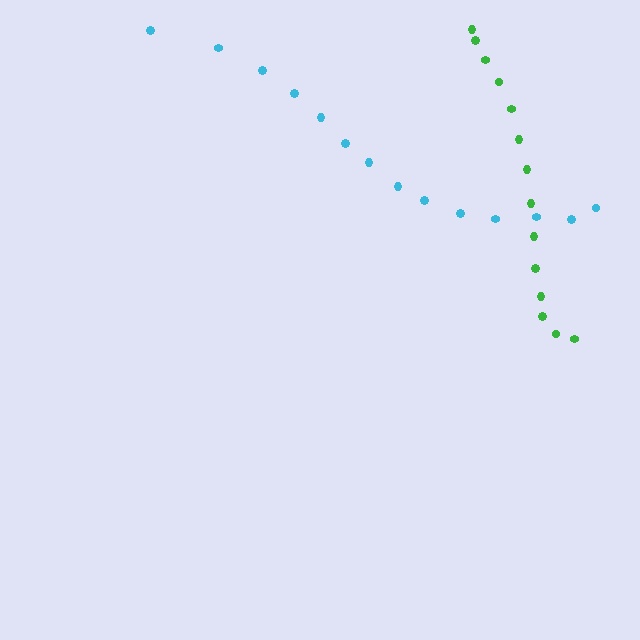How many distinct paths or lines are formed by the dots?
There are 2 distinct paths.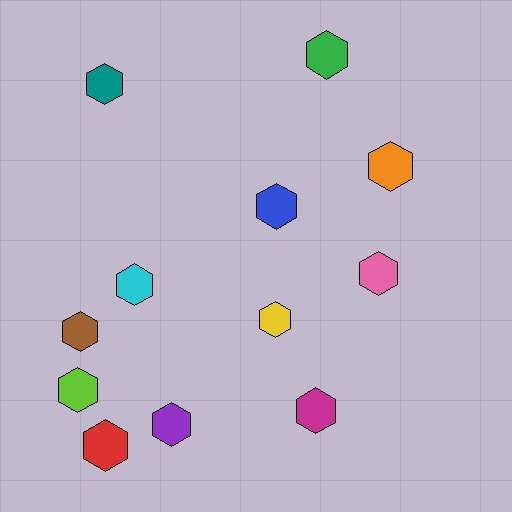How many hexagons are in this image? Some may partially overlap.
There are 12 hexagons.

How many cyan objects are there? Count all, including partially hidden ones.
There is 1 cyan object.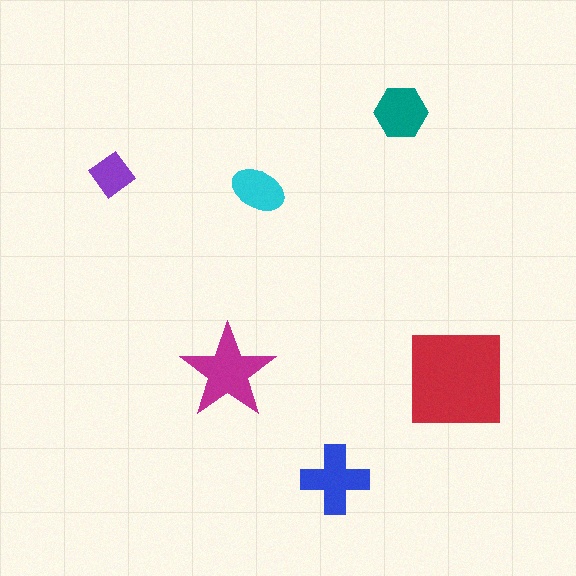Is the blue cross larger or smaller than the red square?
Smaller.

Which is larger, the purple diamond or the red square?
The red square.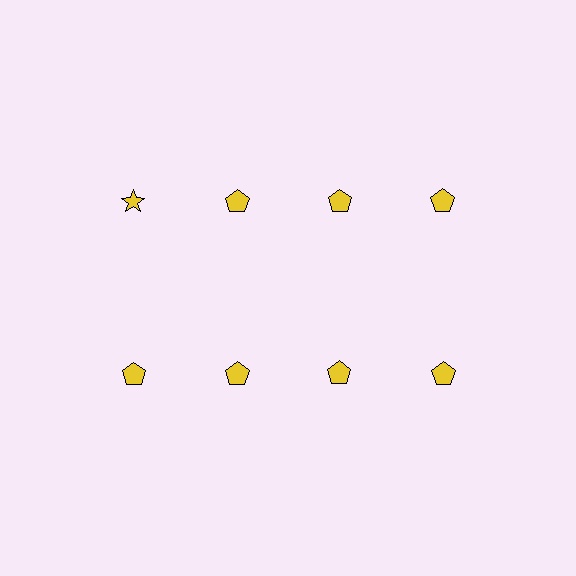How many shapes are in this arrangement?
There are 8 shapes arranged in a grid pattern.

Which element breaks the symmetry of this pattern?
The yellow star in the top row, leftmost column breaks the symmetry. All other shapes are yellow pentagons.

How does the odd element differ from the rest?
It has a different shape: star instead of pentagon.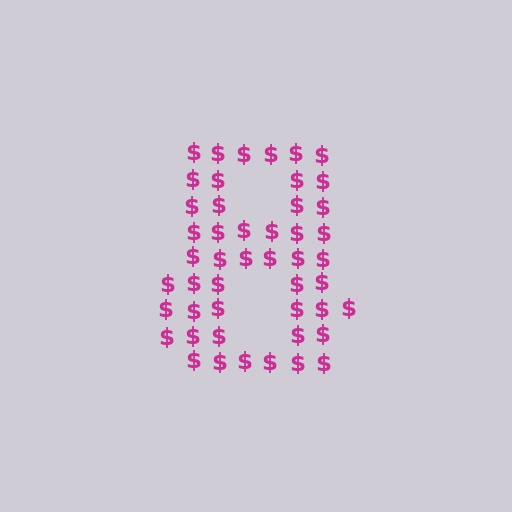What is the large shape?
The large shape is the digit 8.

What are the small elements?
The small elements are dollar signs.